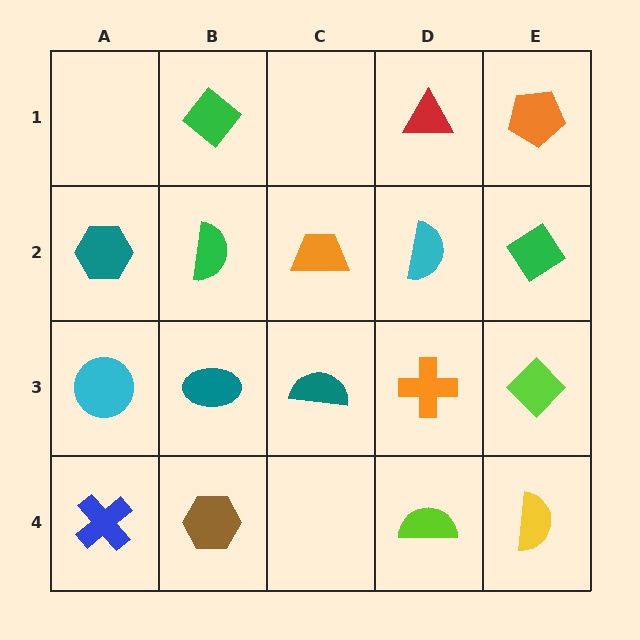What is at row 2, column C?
An orange trapezoid.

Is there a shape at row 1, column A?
No, that cell is empty.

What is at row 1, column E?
An orange pentagon.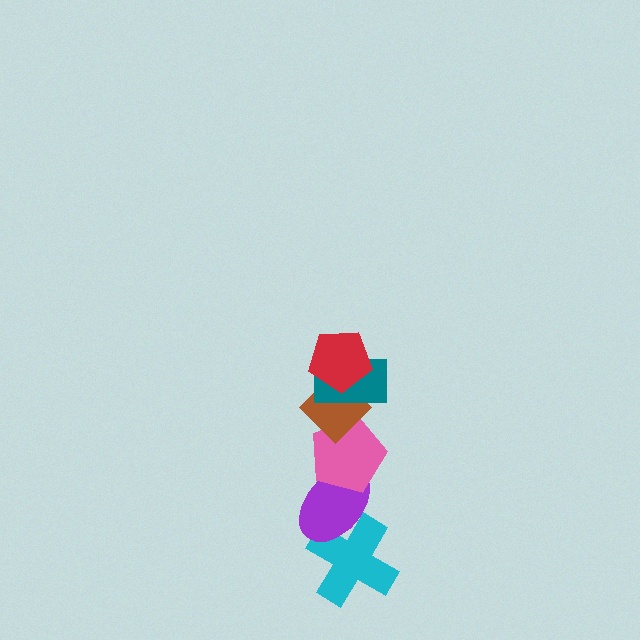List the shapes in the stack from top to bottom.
From top to bottom: the red pentagon, the teal rectangle, the brown diamond, the pink pentagon, the purple ellipse, the cyan cross.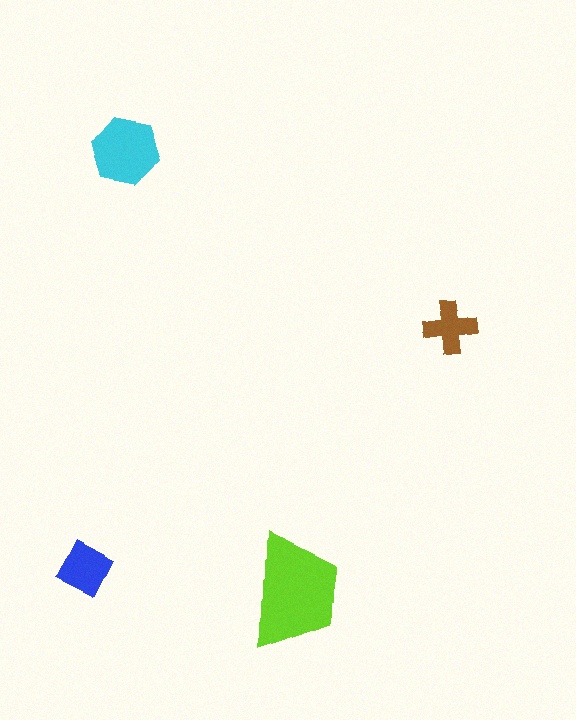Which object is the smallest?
The brown cross.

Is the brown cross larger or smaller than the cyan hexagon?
Smaller.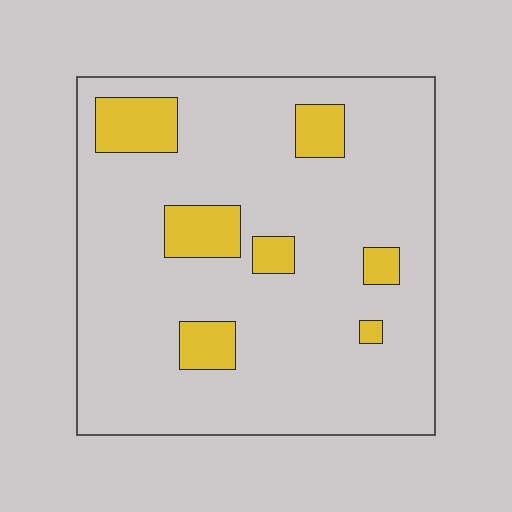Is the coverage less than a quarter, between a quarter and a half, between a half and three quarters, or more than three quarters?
Less than a quarter.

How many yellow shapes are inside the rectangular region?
7.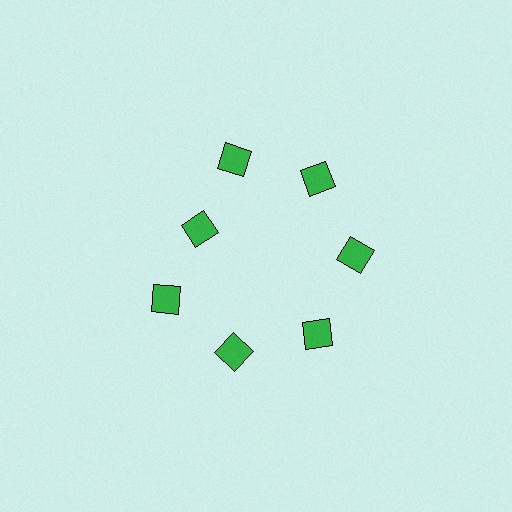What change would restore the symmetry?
The symmetry would be restored by moving it outward, back onto the ring so that all 7 diamonds sit at equal angles and equal distance from the center.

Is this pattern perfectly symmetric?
No. The 7 green diamonds are arranged in a ring, but one element near the 10 o'clock position is pulled inward toward the center, breaking the 7-fold rotational symmetry.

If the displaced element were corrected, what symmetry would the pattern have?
It would have 7-fold rotational symmetry — the pattern would map onto itself every 51 degrees.